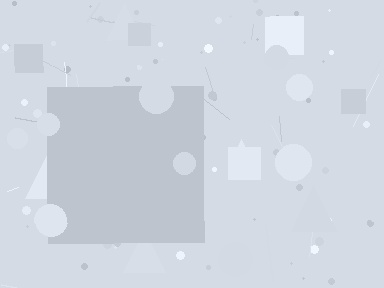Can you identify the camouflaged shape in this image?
The camouflaged shape is a square.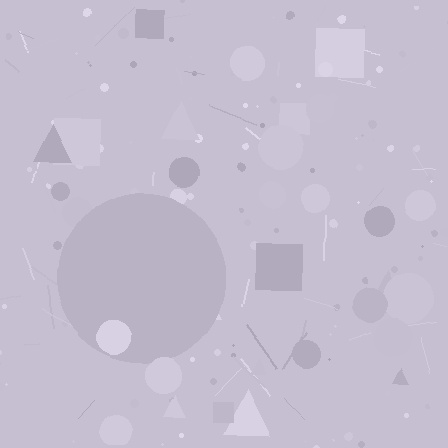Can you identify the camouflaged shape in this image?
The camouflaged shape is a circle.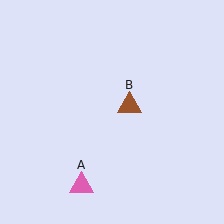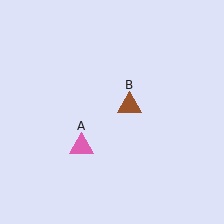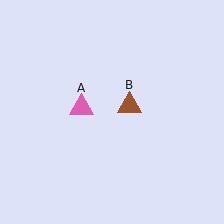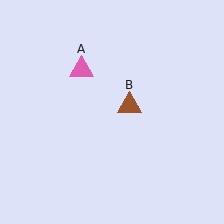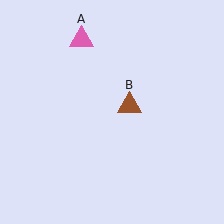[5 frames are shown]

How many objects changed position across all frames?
1 object changed position: pink triangle (object A).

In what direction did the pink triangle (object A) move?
The pink triangle (object A) moved up.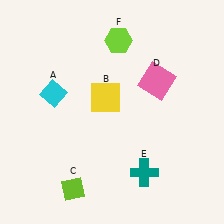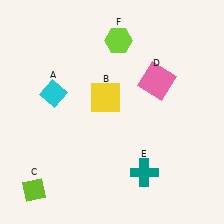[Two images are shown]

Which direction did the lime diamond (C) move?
The lime diamond (C) moved left.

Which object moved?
The lime diamond (C) moved left.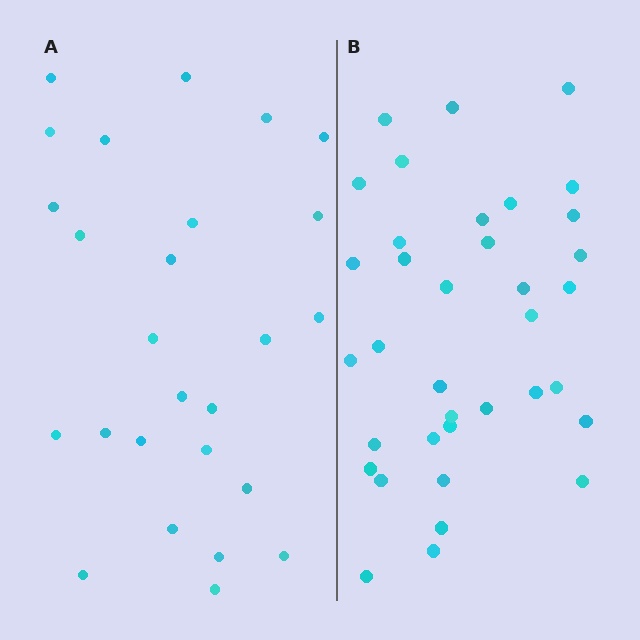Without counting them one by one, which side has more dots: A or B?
Region B (the right region) has more dots.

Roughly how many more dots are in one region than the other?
Region B has roughly 10 or so more dots than region A.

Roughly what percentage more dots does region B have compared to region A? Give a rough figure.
About 40% more.